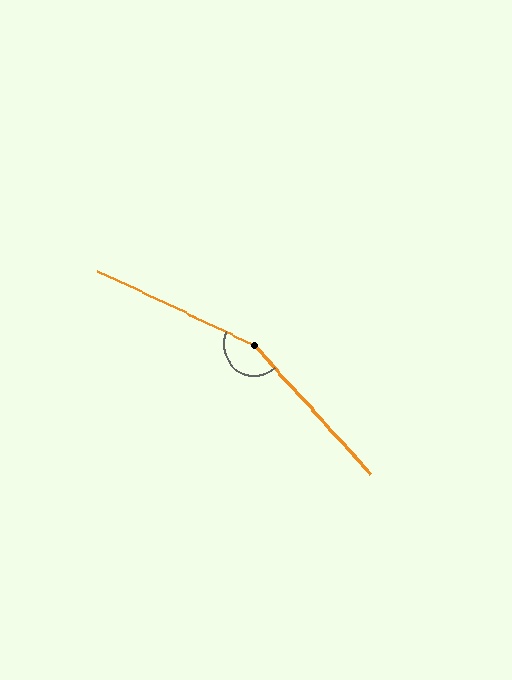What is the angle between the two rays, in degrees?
Approximately 157 degrees.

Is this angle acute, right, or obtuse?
It is obtuse.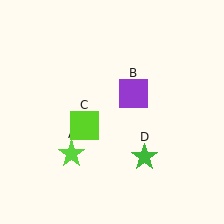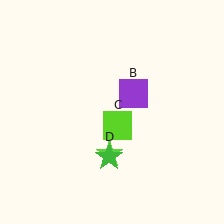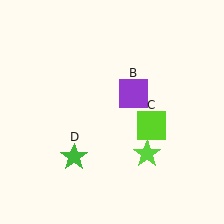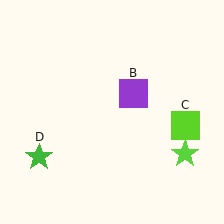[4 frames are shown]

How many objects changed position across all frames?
3 objects changed position: lime star (object A), lime square (object C), green star (object D).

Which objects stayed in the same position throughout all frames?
Purple square (object B) remained stationary.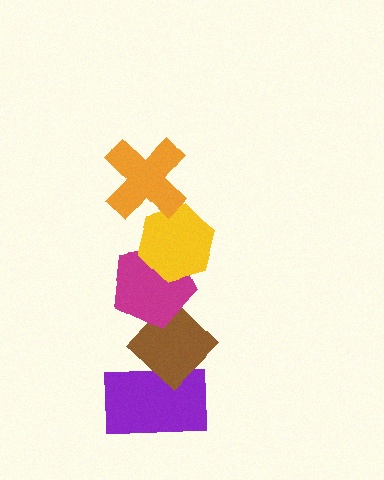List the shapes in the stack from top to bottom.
From top to bottom: the orange cross, the yellow hexagon, the magenta pentagon, the brown diamond, the purple rectangle.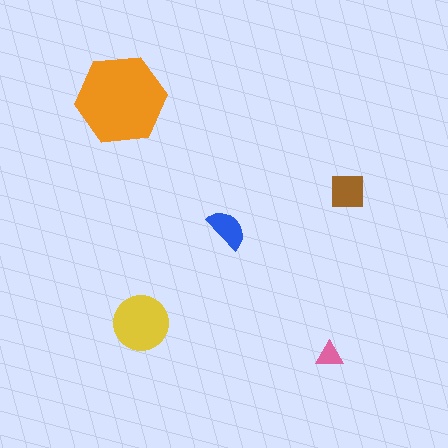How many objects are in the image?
There are 5 objects in the image.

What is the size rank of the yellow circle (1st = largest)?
2nd.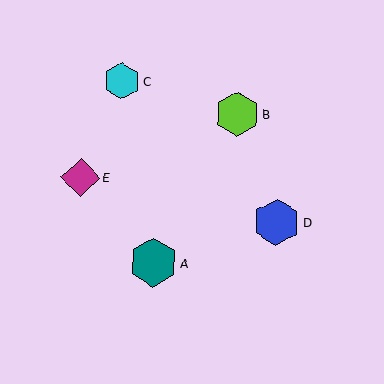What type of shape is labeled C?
Shape C is a cyan hexagon.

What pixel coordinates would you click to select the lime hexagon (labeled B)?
Click at (237, 114) to select the lime hexagon B.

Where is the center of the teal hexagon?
The center of the teal hexagon is at (153, 263).